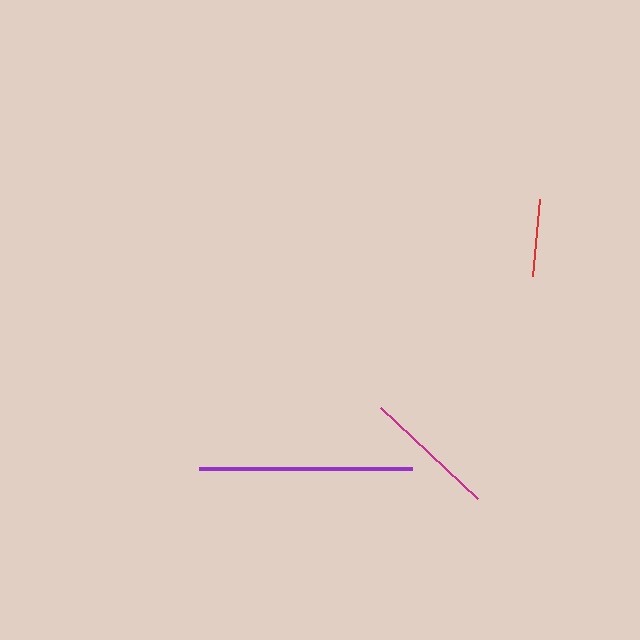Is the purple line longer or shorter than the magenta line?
The purple line is longer than the magenta line.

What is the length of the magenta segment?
The magenta segment is approximately 133 pixels long.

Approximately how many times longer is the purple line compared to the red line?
The purple line is approximately 2.8 times the length of the red line.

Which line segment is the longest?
The purple line is the longest at approximately 213 pixels.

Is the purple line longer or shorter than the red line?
The purple line is longer than the red line.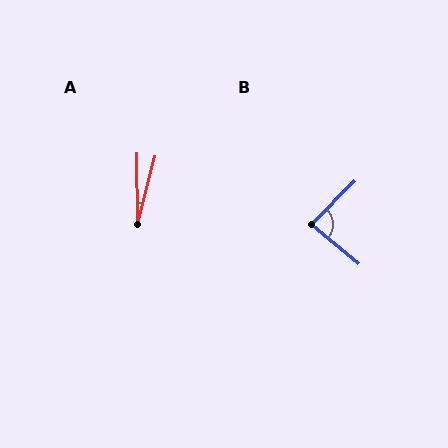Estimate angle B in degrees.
Approximately 85 degrees.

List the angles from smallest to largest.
A (15°), B (85°).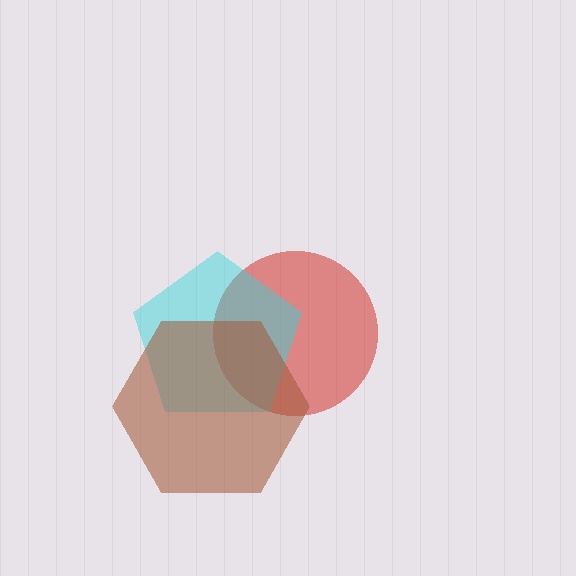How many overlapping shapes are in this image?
There are 3 overlapping shapes in the image.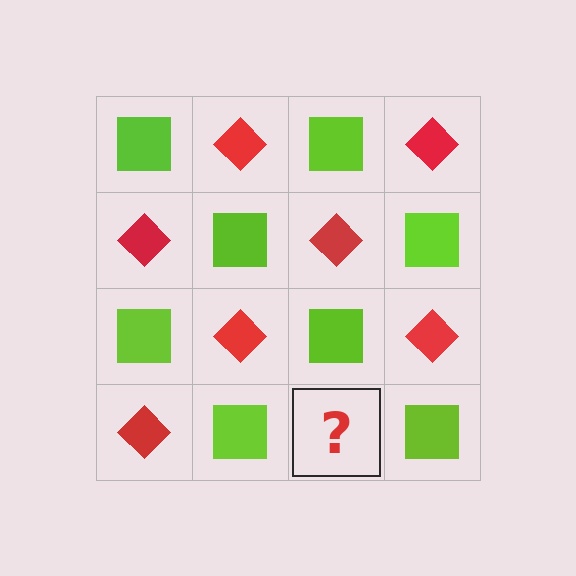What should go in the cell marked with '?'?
The missing cell should contain a red diamond.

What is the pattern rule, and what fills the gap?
The rule is that it alternates lime square and red diamond in a checkerboard pattern. The gap should be filled with a red diamond.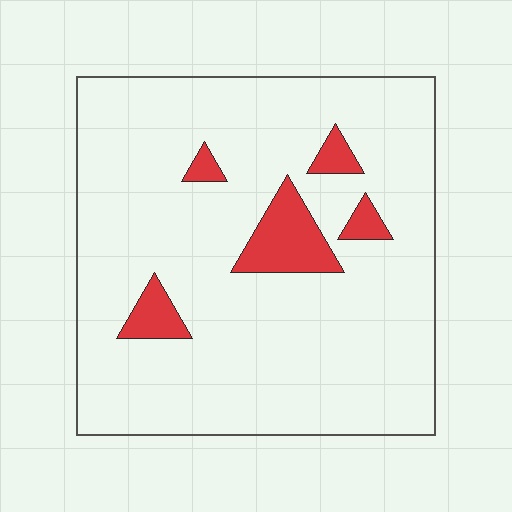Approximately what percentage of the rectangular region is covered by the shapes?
Approximately 10%.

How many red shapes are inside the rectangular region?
5.